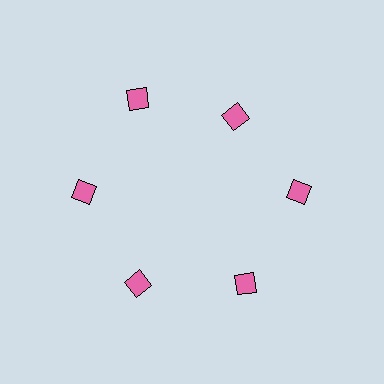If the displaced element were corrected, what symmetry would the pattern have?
It would have 6-fold rotational symmetry — the pattern would map onto itself every 60 degrees.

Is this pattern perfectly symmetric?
No. The 6 pink diamonds are arranged in a ring, but one element near the 1 o'clock position is pulled inward toward the center, breaking the 6-fold rotational symmetry.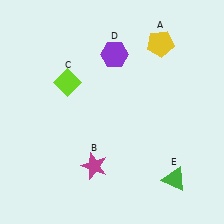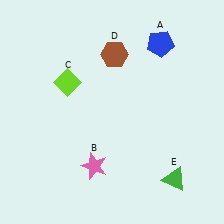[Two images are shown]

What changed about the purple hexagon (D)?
In Image 1, D is purple. In Image 2, it changed to brown.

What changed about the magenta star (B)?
In Image 1, B is magenta. In Image 2, it changed to pink.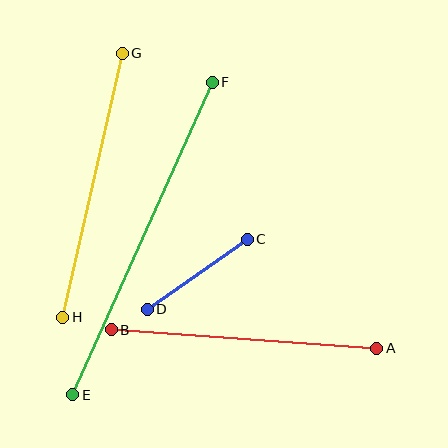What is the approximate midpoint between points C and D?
The midpoint is at approximately (197, 274) pixels.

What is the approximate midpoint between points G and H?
The midpoint is at approximately (93, 185) pixels.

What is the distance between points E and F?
The distance is approximately 342 pixels.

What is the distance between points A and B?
The distance is approximately 266 pixels.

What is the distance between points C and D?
The distance is approximately 122 pixels.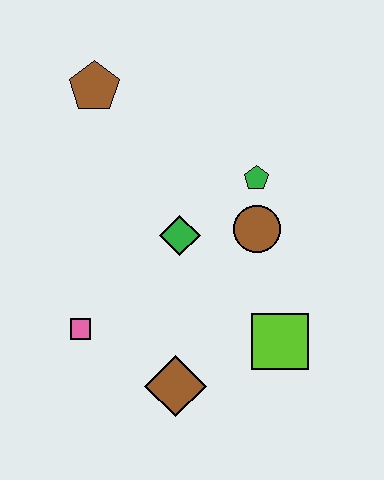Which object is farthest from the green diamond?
The brown pentagon is farthest from the green diamond.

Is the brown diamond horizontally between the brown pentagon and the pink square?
No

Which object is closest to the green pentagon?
The brown circle is closest to the green pentagon.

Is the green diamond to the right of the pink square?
Yes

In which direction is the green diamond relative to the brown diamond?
The green diamond is above the brown diamond.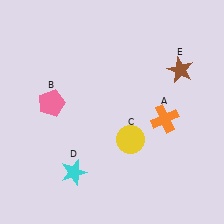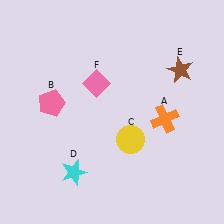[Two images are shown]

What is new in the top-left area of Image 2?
A pink diamond (F) was added in the top-left area of Image 2.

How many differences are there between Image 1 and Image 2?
There is 1 difference between the two images.